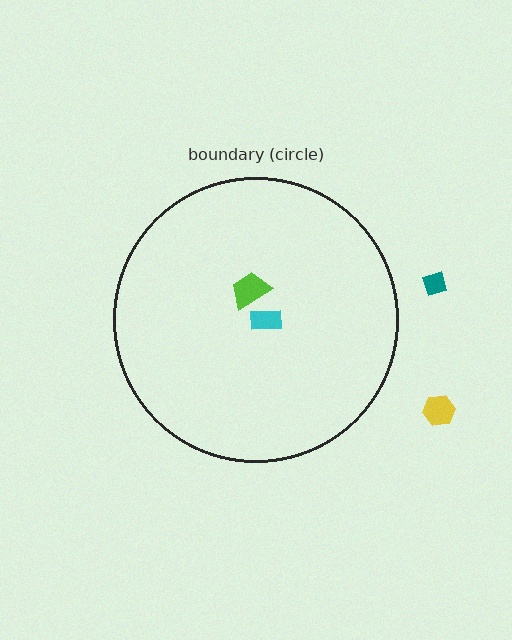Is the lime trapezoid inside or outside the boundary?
Inside.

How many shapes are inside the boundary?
2 inside, 2 outside.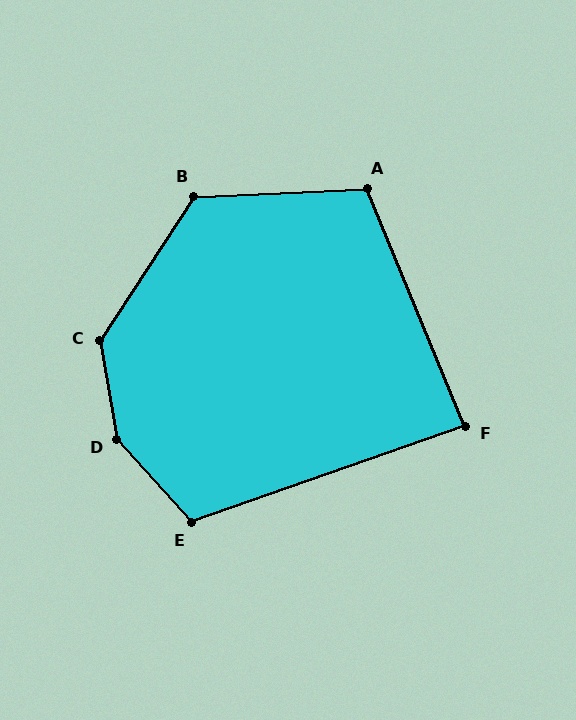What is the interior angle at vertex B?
Approximately 125 degrees (obtuse).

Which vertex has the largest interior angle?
D, at approximately 148 degrees.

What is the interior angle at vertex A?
Approximately 110 degrees (obtuse).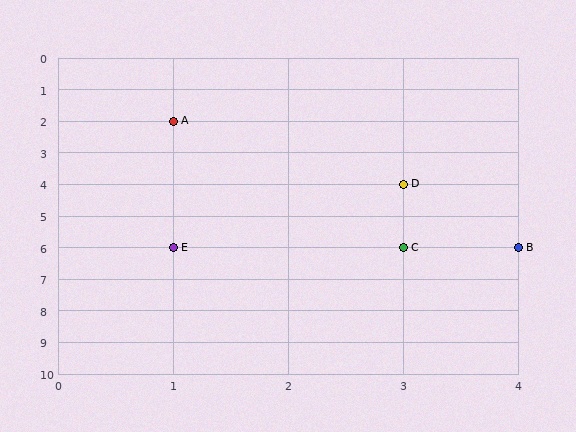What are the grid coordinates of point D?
Point D is at grid coordinates (3, 4).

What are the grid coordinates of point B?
Point B is at grid coordinates (4, 6).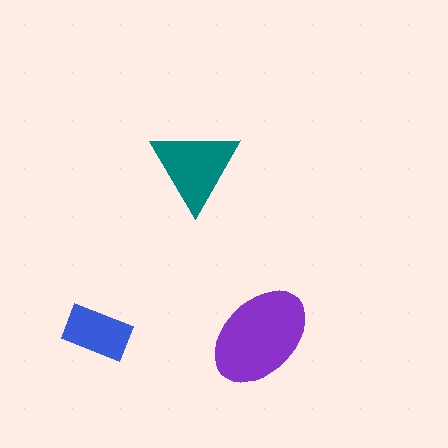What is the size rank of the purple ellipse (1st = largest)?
1st.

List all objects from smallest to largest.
The blue rectangle, the teal triangle, the purple ellipse.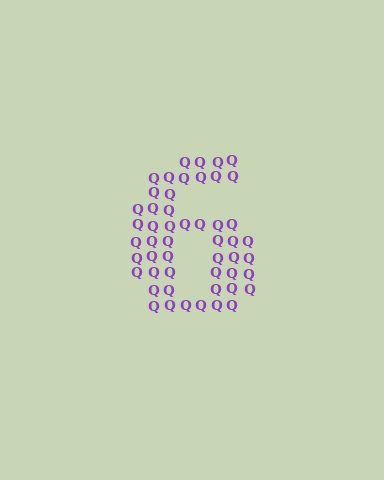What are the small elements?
The small elements are letter Q's.